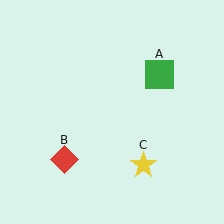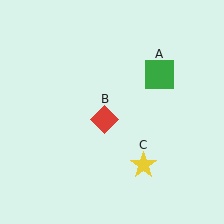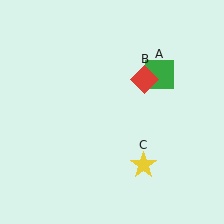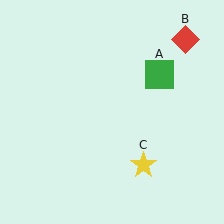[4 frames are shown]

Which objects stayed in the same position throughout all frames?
Green square (object A) and yellow star (object C) remained stationary.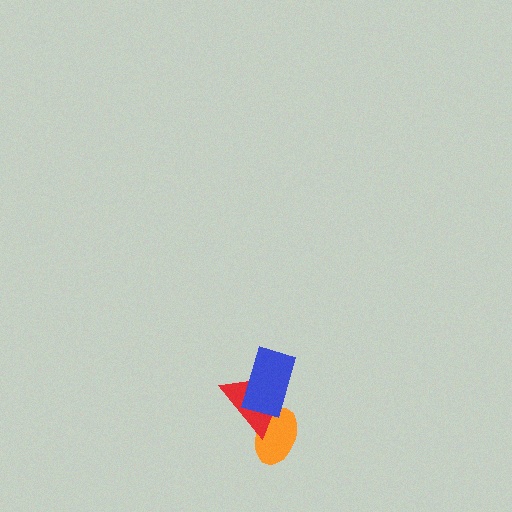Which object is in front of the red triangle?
The blue rectangle is in front of the red triangle.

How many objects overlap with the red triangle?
2 objects overlap with the red triangle.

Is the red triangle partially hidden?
Yes, it is partially covered by another shape.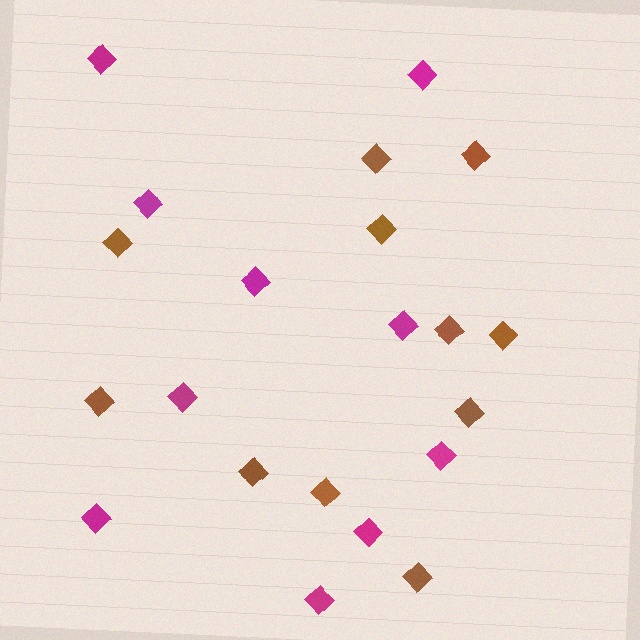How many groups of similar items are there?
There are 2 groups: one group of magenta diamonds (10) and one group of brown diamonds (11).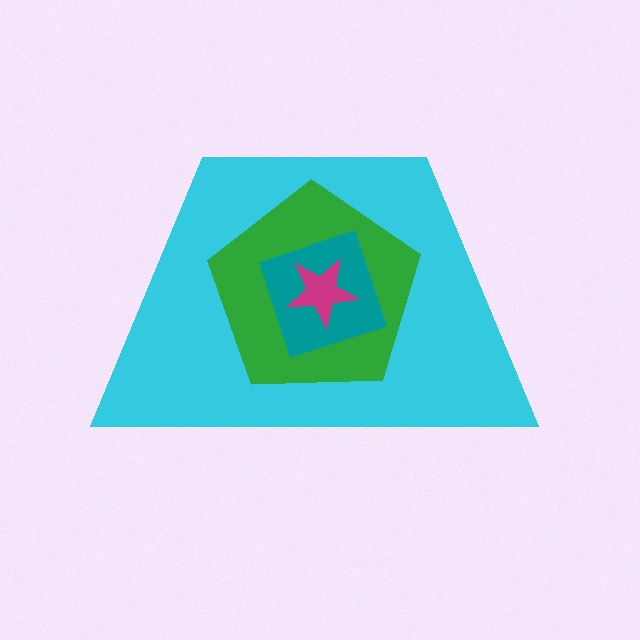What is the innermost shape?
The magenta star.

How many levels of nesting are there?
4.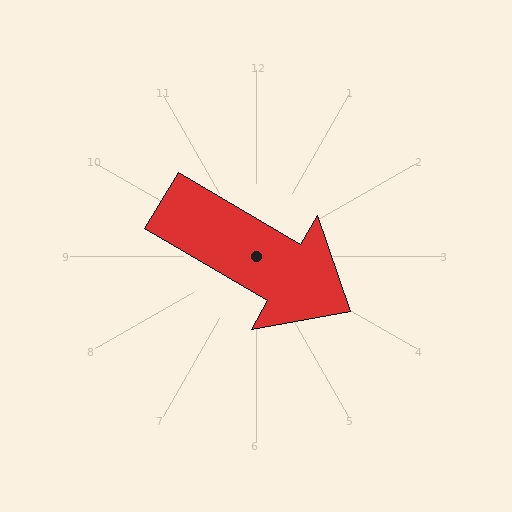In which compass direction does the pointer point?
Southeast.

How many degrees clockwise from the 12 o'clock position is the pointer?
Approximately 120 degrees.